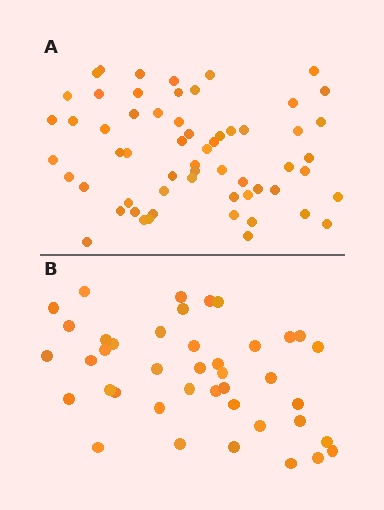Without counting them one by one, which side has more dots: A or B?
Region A (the top region) has more dots.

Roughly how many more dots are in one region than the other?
Region A has approximately 20 more dots than region B.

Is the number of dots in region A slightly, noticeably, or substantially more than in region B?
Region A has substantially more. The ratio is roughly 1.5 to 1.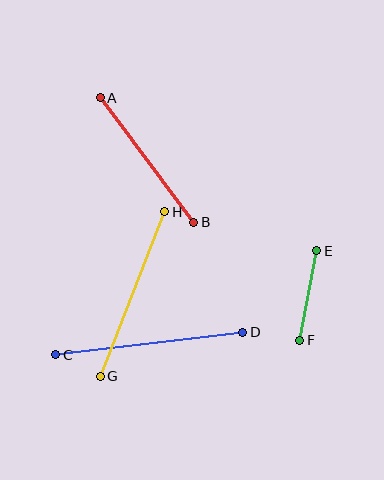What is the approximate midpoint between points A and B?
The midpoint is at approximately (147, 160) pixels.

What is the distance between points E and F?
The distance is approximately 91 pixels.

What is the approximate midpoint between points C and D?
The midpoint is at approximately (149, 343) pixels.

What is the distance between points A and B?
The distance is approximately 156 pixels.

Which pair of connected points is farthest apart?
Points C and D are farthest apart.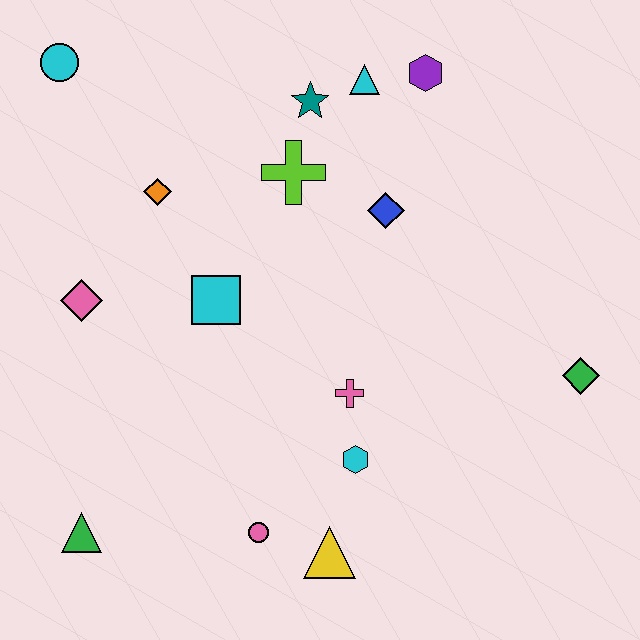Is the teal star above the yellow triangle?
Yes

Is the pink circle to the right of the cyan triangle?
No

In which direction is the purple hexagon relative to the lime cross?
The purple hexagon is to the right of the lime cross.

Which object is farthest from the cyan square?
The green diamond is farthest from the cyan square.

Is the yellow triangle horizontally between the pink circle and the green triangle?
No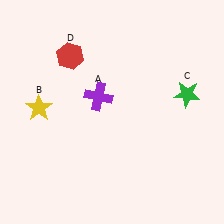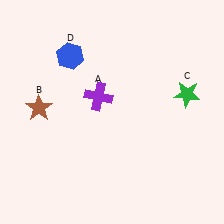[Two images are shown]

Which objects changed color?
B changed from yellow to brown. D changed from red to blue.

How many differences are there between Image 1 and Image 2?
There are 2 differences between the two images.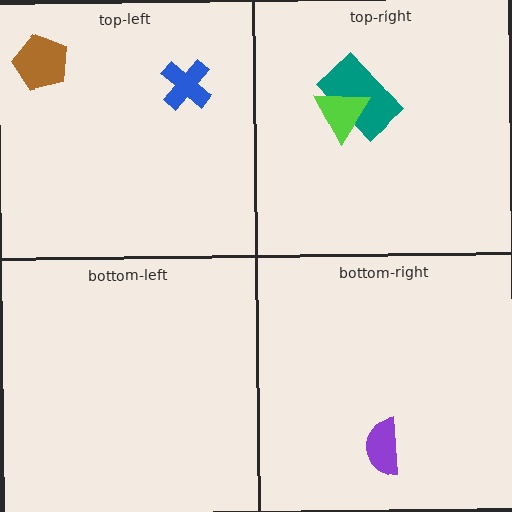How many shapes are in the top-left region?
2.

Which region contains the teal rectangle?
The top-right region.